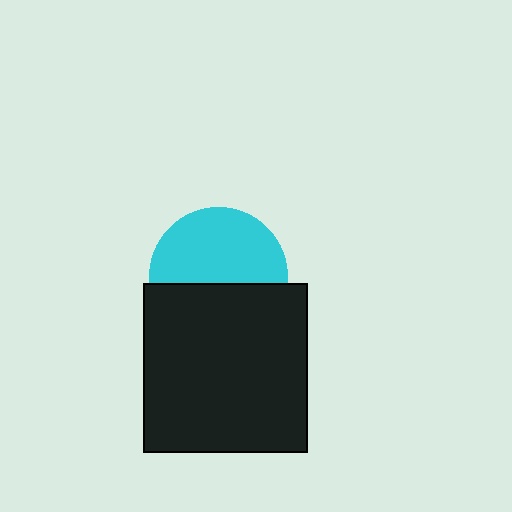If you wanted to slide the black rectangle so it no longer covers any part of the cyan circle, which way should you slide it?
Slide it down — that is the most direct way to separate the two shapes.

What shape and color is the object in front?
The object in front is a black rectangle.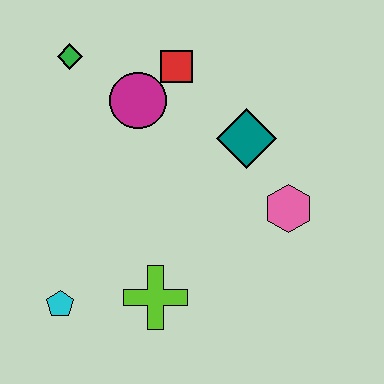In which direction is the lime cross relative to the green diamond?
The lime cross is below the green diamond.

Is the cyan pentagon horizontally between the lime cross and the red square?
No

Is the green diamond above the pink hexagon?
Yes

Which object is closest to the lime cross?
The cyan pentagon is closest to the lime cross.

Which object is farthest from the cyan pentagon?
The red square is farthest from the cyan pentagon.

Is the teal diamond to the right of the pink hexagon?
No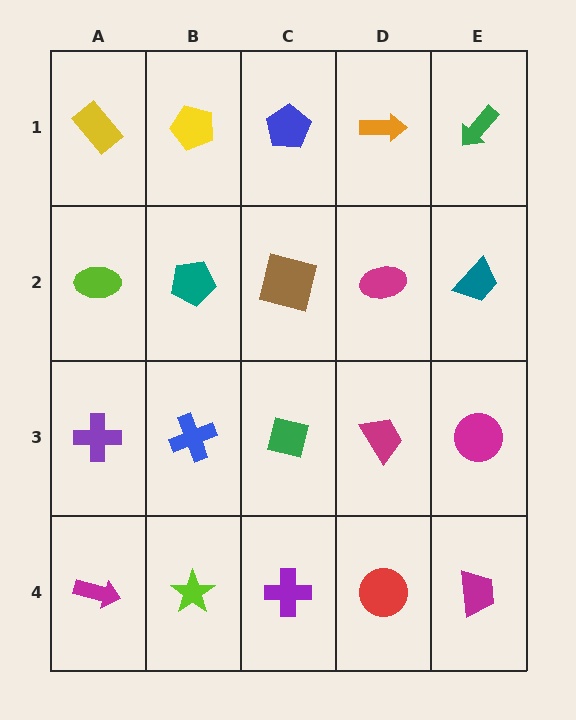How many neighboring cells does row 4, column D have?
3.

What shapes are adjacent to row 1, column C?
A brown square (row 2, column C), a yellow pentagon (row 1, column B), an orange arrow (row 1, column D).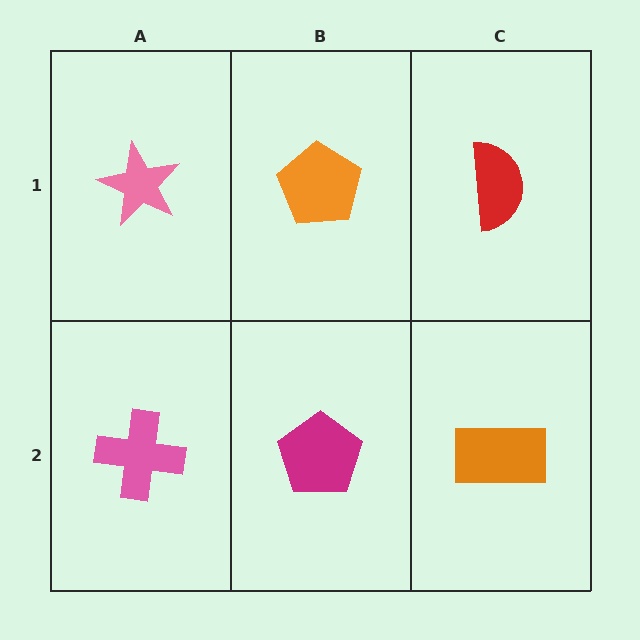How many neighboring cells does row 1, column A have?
2.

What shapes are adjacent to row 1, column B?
A magenta pentagon (row 2, column B), a pink star (row 1, column A), a red semicircle (row 1, column C).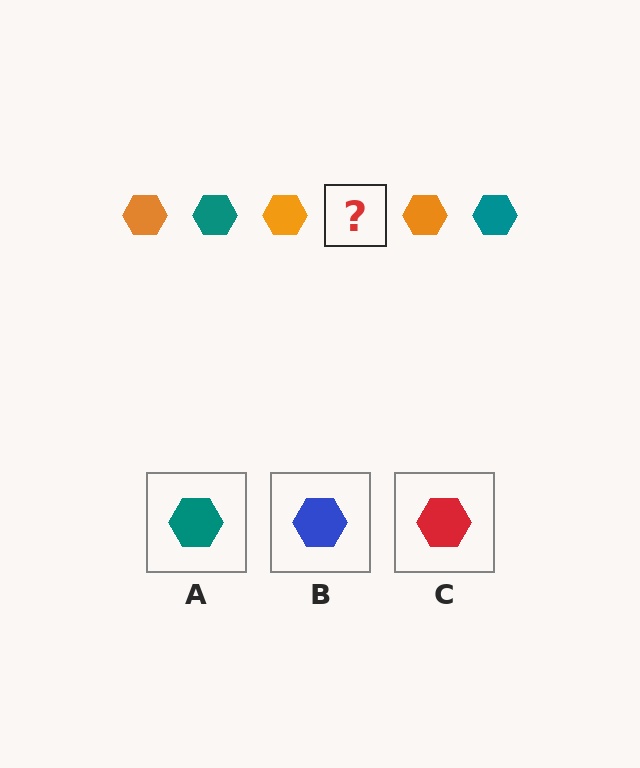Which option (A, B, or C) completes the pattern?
A.